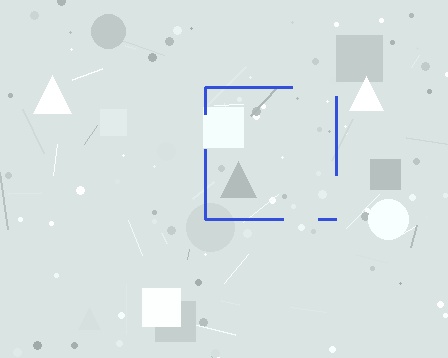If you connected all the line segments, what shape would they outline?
They would outline a square.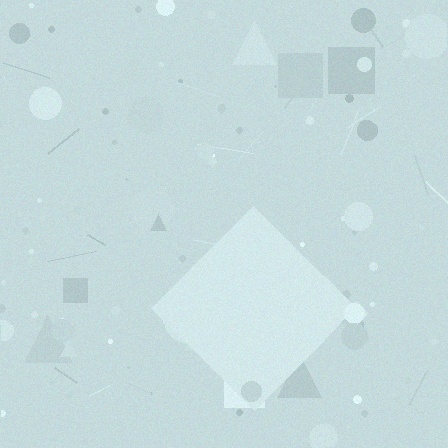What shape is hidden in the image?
A diamond is hidden in the image.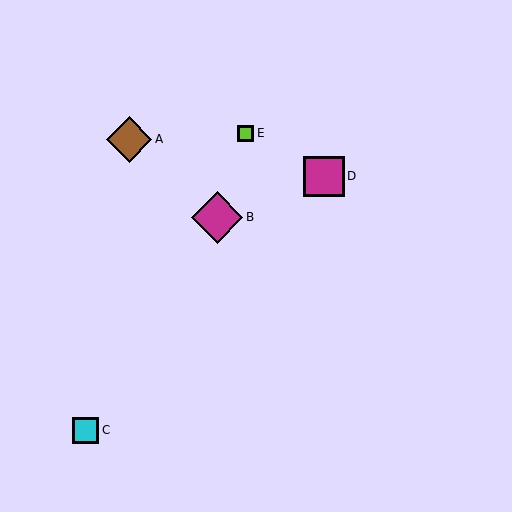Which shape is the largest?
The magenta diamond (labeled B) is the largest.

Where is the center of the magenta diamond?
The center of the magenta diamond is at (217, 217).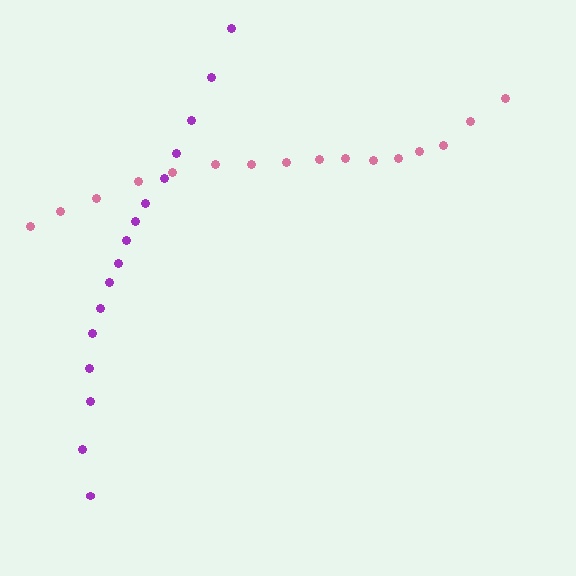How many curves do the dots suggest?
There are 2 distinct paths.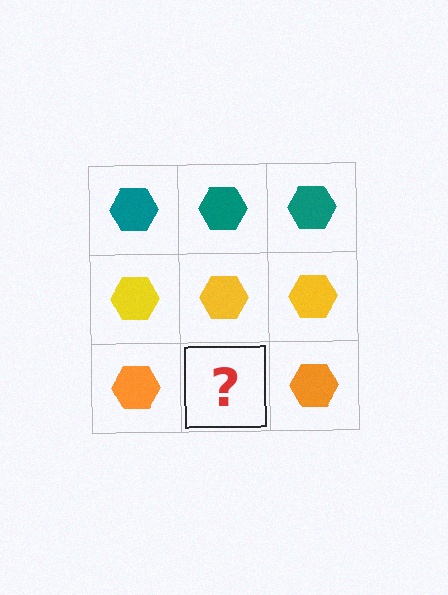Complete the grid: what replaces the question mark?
The question mark should be replaced with an orange hexagon.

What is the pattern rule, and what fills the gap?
The rule is that each row has a consistent color. The gap should be filled with an orange hexagon.